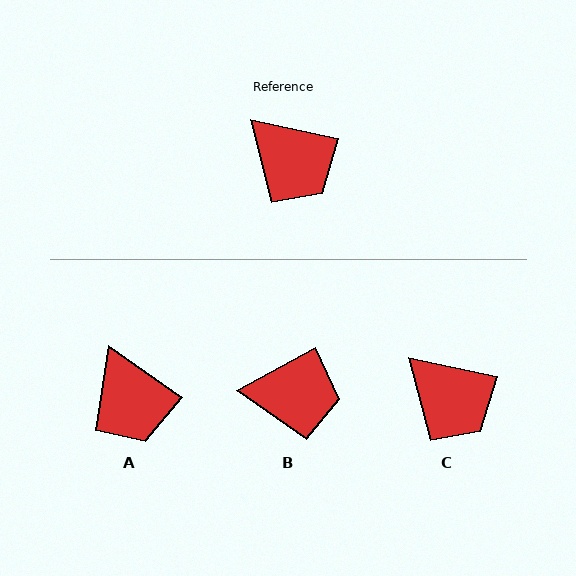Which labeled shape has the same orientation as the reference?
C.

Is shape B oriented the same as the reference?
No, it is off by about 41 degrees.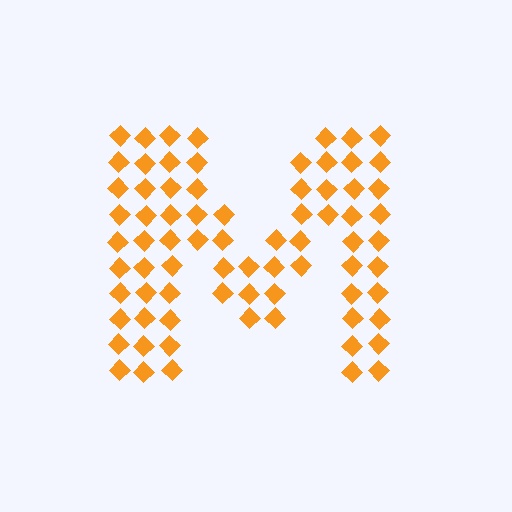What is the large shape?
The large shape is the letter M.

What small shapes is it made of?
It is made of small diamonds.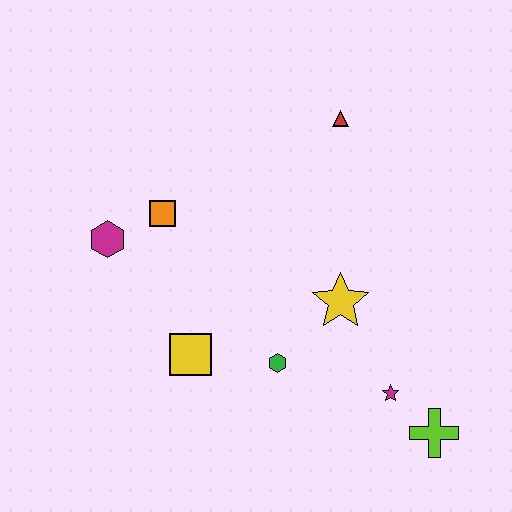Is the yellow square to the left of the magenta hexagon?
No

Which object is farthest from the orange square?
The lime cross is farthest from the orange square.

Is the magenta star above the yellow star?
No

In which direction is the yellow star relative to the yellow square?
The yellow star is to the right of the yellow square.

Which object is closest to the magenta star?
The lime cross is closest to the magenta star.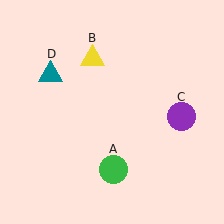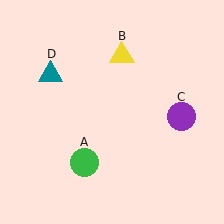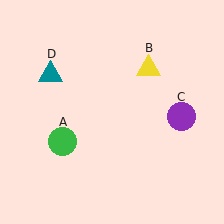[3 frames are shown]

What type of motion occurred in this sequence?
The green circle (object A), yellow triangle (object B) rotated clockwise around the center of the scene.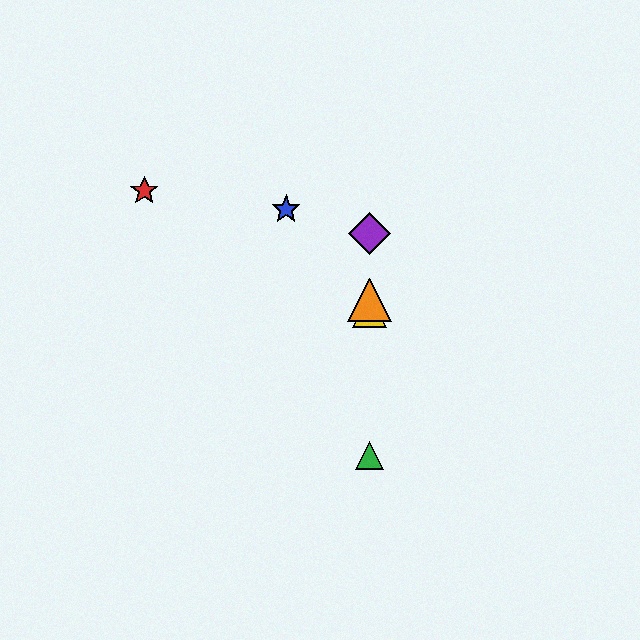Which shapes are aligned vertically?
The green triangle, the yellow triangle, the purple diamond, the orange triangle are aligned vertically.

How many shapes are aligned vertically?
4 shapes (the green triangle, the yellow triangle, the purple diamond, the orange triangle) are aligned vertically.